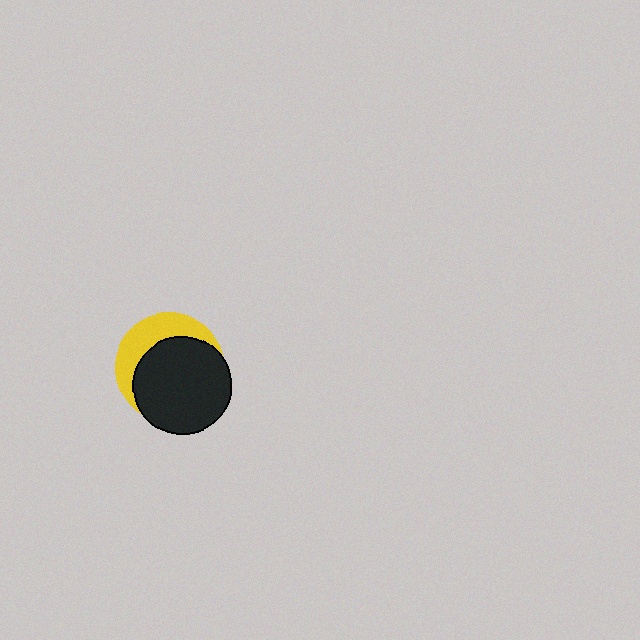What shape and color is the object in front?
The object in front is a black circle.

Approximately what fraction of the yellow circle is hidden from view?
Roughly 66% of the yellow circle is hidden behind the black circle.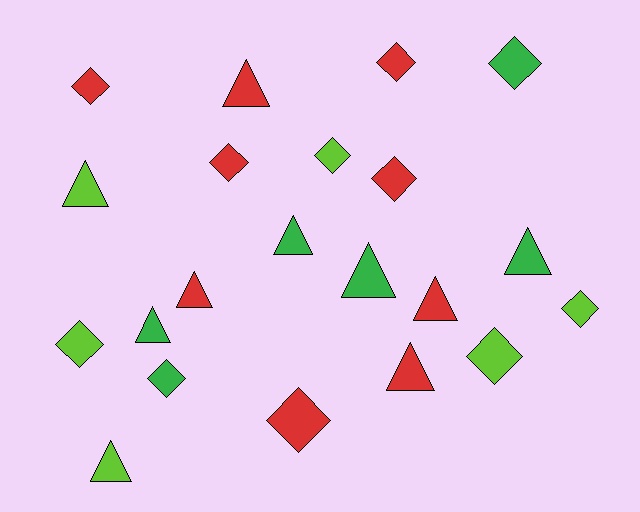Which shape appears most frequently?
Diamond, with 11 objects.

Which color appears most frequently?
Red, with 9 objects.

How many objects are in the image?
There are 21 objects.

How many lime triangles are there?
There are 2 lime triangles.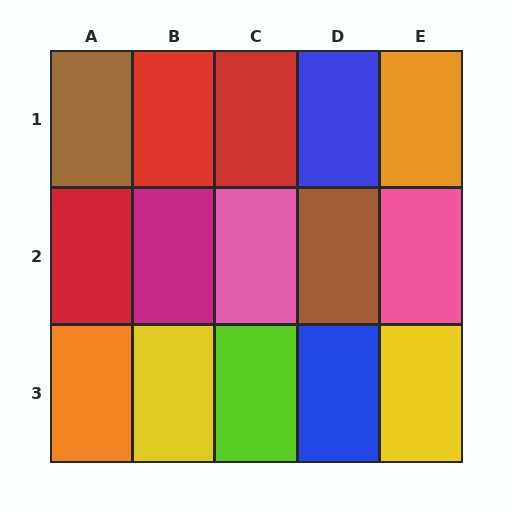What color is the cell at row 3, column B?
Yellow.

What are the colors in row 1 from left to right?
Brown, red, red, blue, orange.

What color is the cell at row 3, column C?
Lime.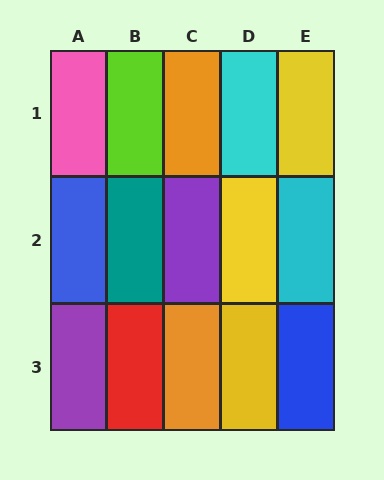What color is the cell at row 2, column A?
Blue.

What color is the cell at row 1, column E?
Yellow.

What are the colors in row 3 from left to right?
Purple, red, orange, yellow, blue.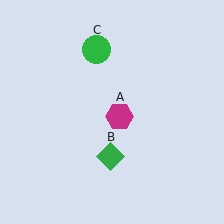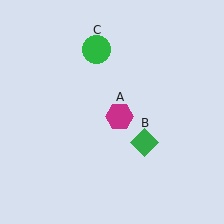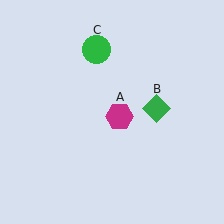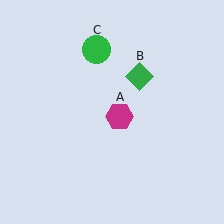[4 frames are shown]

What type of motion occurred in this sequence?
The green diamond (object B) rotated counterclockwise around the center of the scene.